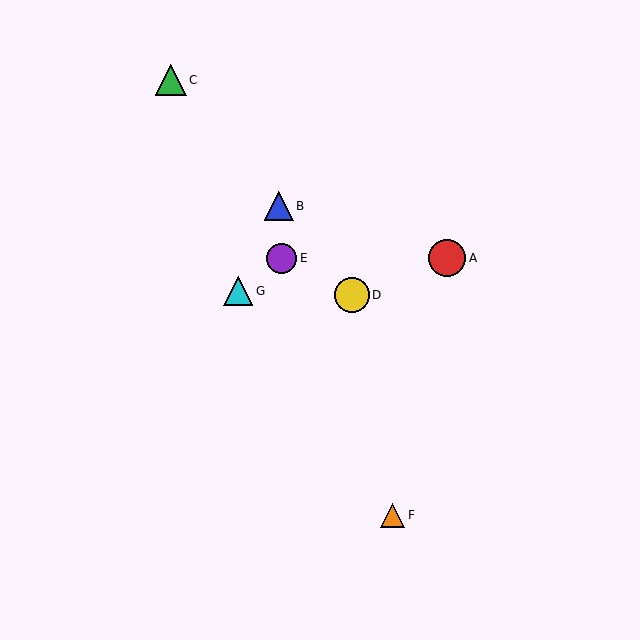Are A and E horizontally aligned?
Yes, both are at y≈258.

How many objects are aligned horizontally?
2 objects (A, E) are aligned horizontally.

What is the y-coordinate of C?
Object C is at y≈80.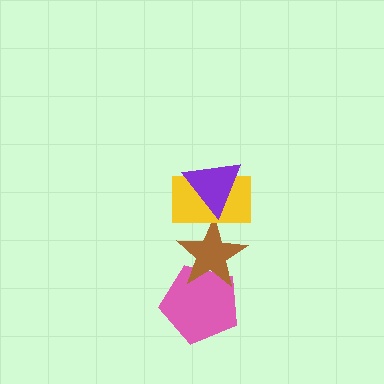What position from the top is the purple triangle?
The purple triangle is 1st from the top.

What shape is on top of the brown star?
The yellow rectangle is on top of the brown star.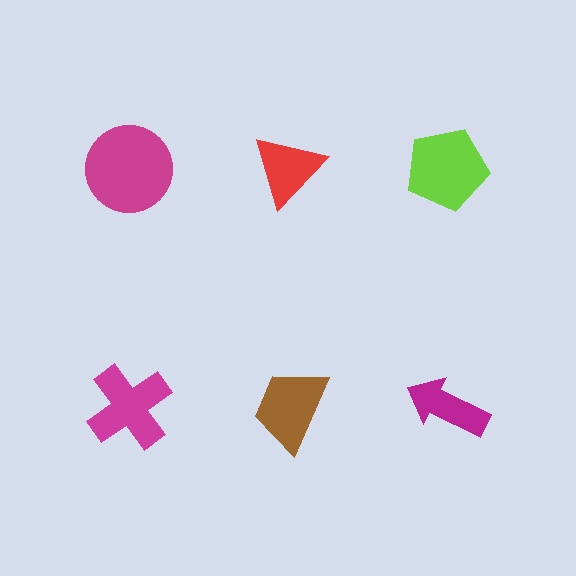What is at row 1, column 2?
A red triangle.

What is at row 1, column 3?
A lime pentagon.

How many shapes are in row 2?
3 shapes.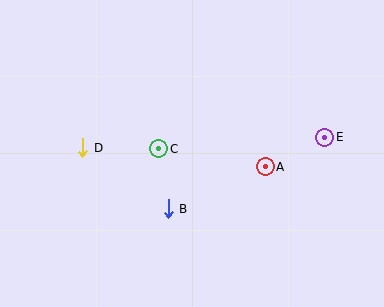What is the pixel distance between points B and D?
The distance between B and D is 105 pixels.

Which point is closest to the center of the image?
Point C at (159, 149) is closest to the center.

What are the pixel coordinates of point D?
Point D is at (83, 148).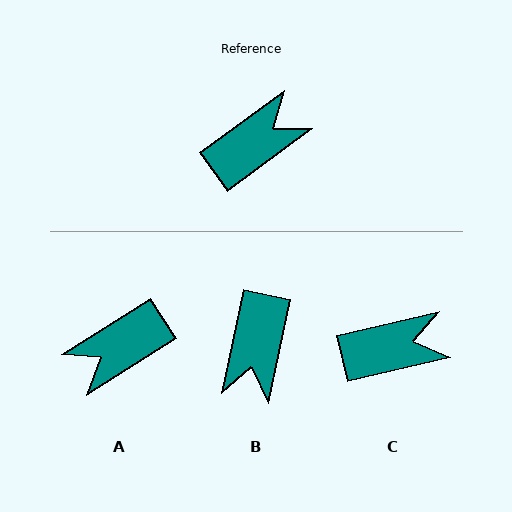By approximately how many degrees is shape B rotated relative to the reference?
Approximately 138 degrees clockwise.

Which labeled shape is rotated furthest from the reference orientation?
A, about 176 degrees away.